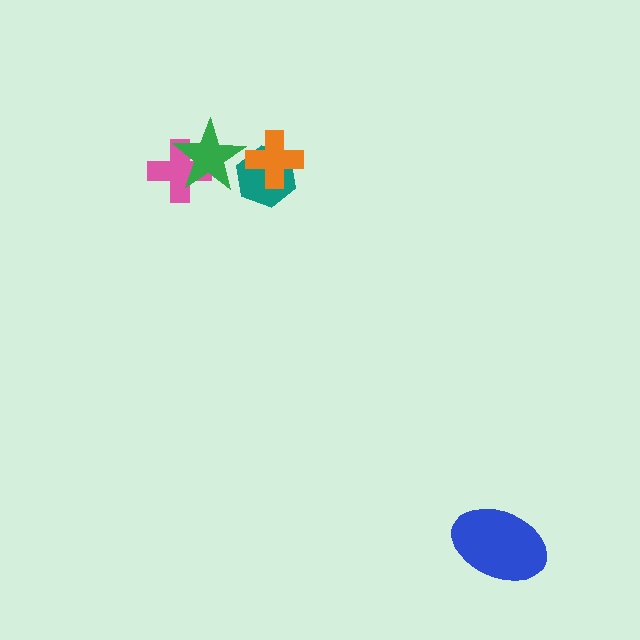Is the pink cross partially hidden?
Yes, it is partially covered by another shape.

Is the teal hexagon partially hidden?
Yes, it is partially covered by another shape.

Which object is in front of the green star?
The teal hexagon is in front of the green star.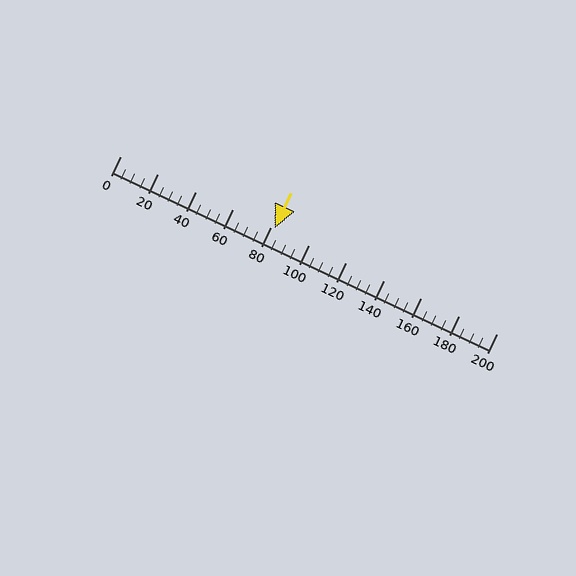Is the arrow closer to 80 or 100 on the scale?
The arrow is closer to 80.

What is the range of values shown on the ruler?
The ruler shows values from 0 to 200.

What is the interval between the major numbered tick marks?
The major tick marks are spaced 20 units apart.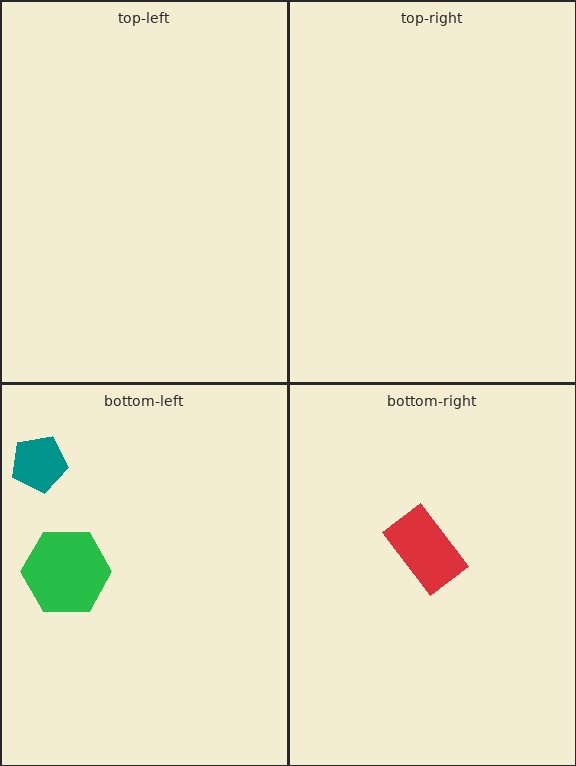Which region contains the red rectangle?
The bottom-right region.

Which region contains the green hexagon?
The bottom-left region.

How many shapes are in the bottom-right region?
1.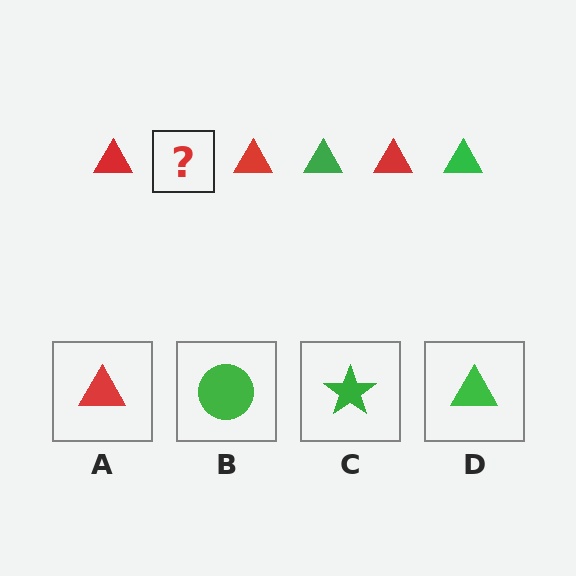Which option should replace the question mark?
Option D.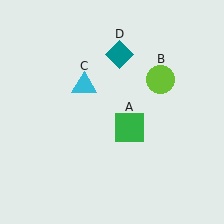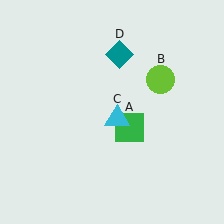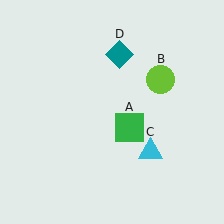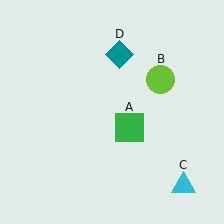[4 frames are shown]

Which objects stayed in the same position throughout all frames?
Green square (object A) and lime circle (object B) and teal diamond (object D) remained stationary.